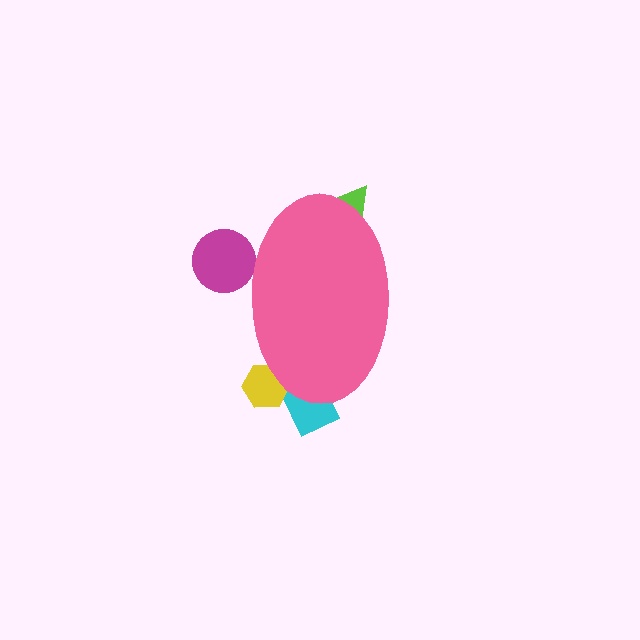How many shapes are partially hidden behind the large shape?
4 shapes are partially hidden.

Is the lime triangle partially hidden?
Yes, the lime triangle is partially hidden behind the pink ellipse.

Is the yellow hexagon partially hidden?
Yes, the yellow hexagon is partially hidden behind the pink ellipse.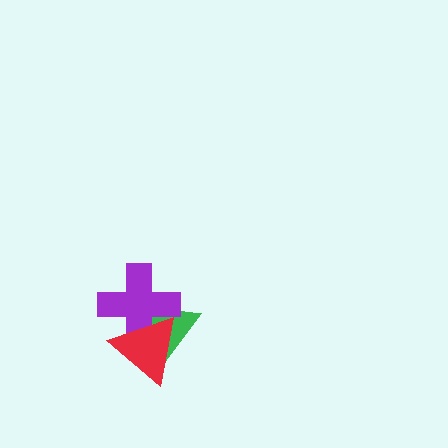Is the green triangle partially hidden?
Yes, it is partially covered by another shape.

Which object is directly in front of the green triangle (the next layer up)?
The purple cross is directly in front of the green triangle.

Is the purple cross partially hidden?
Yes, it is partially covered by another shape.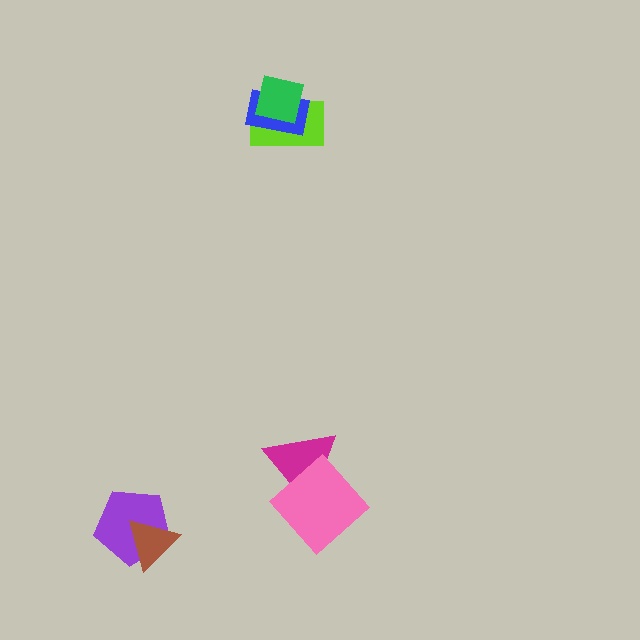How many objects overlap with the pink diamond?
1 object overlaps with the pink diamond.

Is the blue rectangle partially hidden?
Yes, it is partially covered by another shape.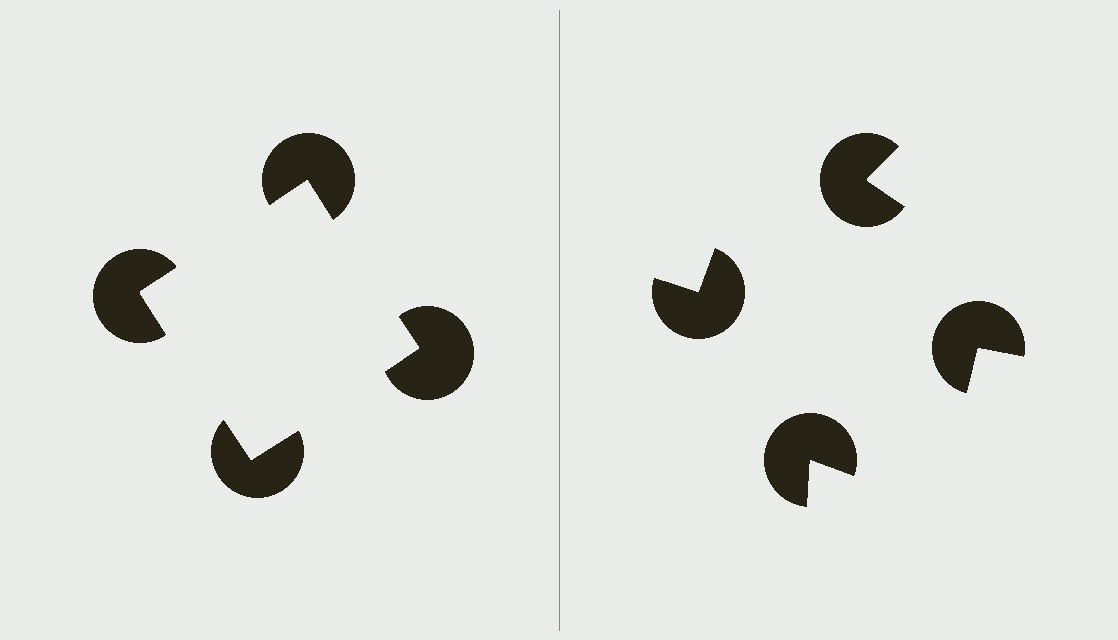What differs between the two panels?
The pac-man discs are positioned identically on both sides; only the wedge orientations differ. On the left they align to a square; on the right they are misaligned.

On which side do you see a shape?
An illusory square appears on the left side. On the right side the wedge cuts are rotated, so no coherent shape forms.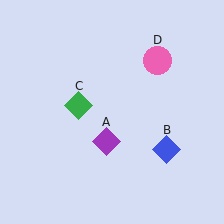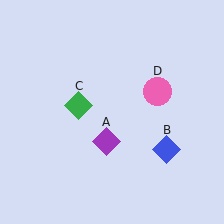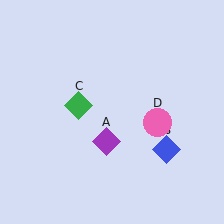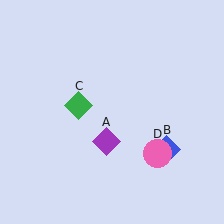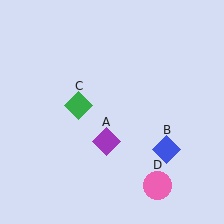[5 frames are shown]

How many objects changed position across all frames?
1 object changed position: pink circle (object D).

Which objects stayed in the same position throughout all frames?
Purple diamond (object A) and blue diamond (object B) and green diamond (object C) remained stationary.